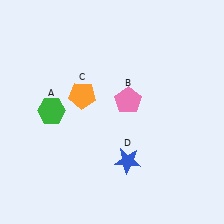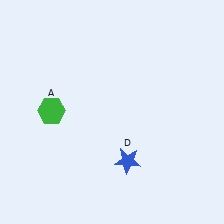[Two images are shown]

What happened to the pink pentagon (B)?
The pink pentagon (B) was removed in Image 2. It was in the top-right area of Image 1.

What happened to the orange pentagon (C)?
The orange pentagon (C) was removed in Image 2. It was in the top-left area of Image 1.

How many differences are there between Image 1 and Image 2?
There are 2 differences between the two images.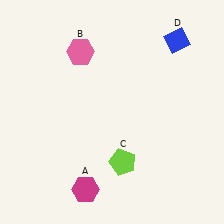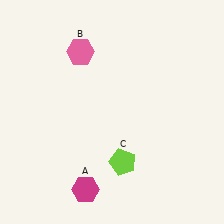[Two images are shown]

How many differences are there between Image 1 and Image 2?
There is 1 difference between the two images.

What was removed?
The blue diamond (D) was removed in Image 2.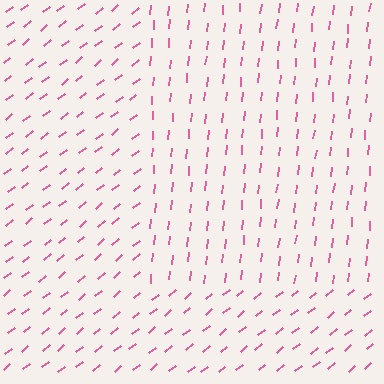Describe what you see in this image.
The image is filled with small pink line segments. A rectangle region in the image has lines oriented differently from the surrounding lines, creating a visible texture boundary.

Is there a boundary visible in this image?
Yes, there is a texture boundary formed by a change in line orientation.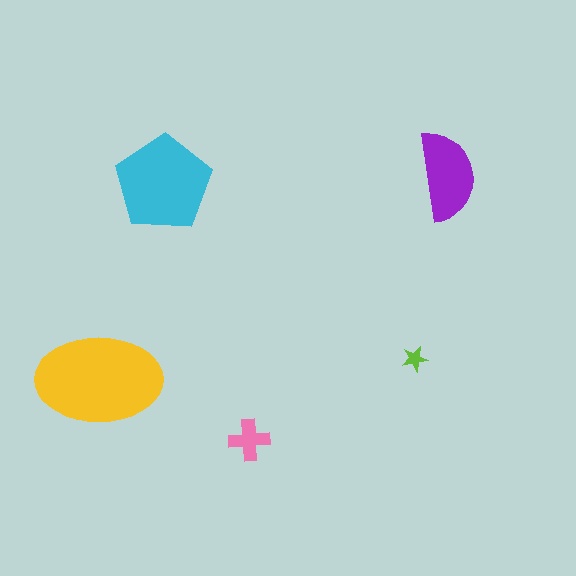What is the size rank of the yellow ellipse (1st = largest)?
1st.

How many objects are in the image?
There are 5 objects in the image.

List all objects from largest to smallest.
The yellow ellipse, the cyan pentagon, the purple semicircle, the pink cross, the lime star.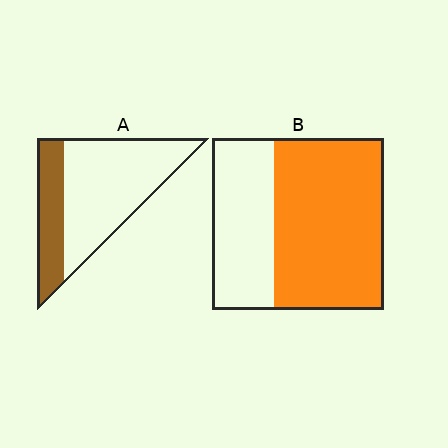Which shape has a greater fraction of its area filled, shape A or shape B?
Shape B.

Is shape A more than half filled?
No.